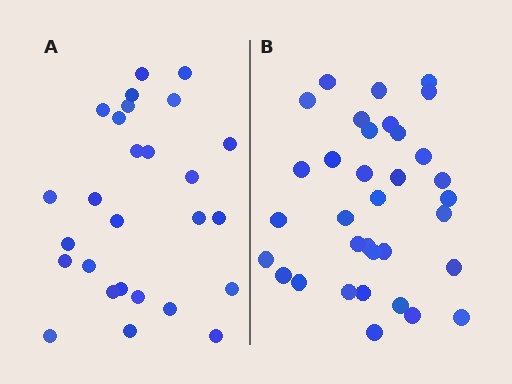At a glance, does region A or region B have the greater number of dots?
Region B (the right region) has more dots.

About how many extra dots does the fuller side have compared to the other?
Region B has roughly 8 or so more dots than region A.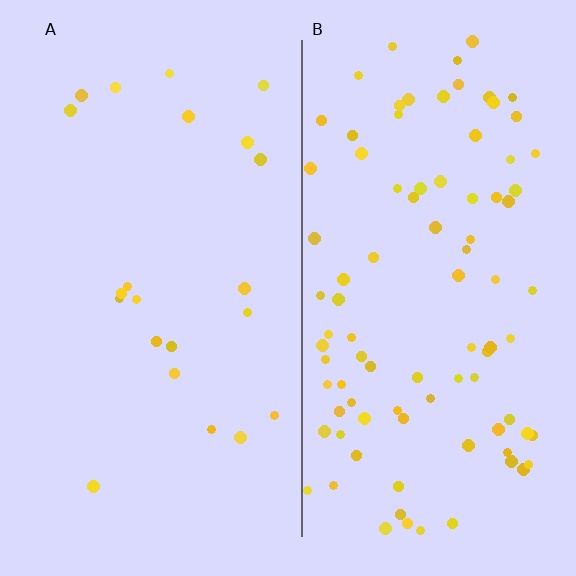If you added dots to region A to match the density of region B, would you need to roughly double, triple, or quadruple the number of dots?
Approximately quadruple.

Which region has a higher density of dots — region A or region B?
B (the right).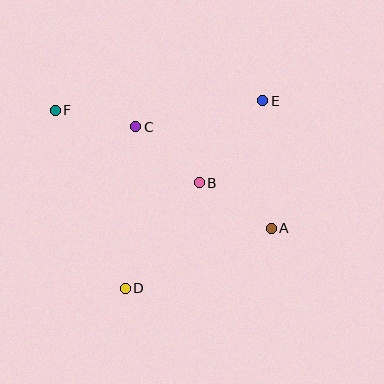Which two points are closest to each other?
Points C and F are closest to each other.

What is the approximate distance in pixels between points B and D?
The distance between B and D is approximately 129 pixels.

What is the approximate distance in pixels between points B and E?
The distance between B and E is approximately 104 pixels.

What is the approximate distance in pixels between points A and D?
The distance between A and D is approximately 158 pixels.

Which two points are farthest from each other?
Points A and F are farthest from each other.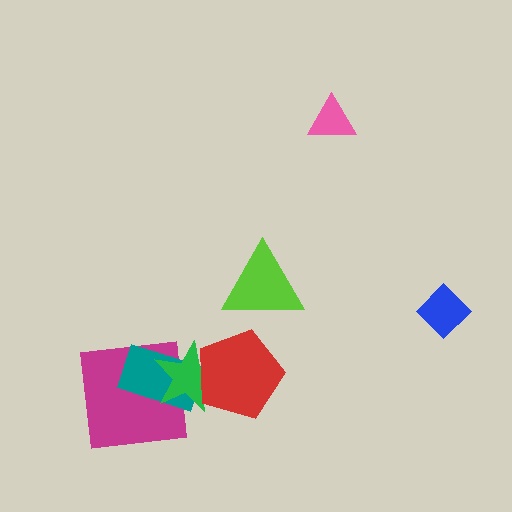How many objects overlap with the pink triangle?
0 objects overlap with the pink triangle.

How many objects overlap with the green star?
3 objects overlap with the green star.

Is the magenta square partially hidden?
Yes, it is partially covered by another shape.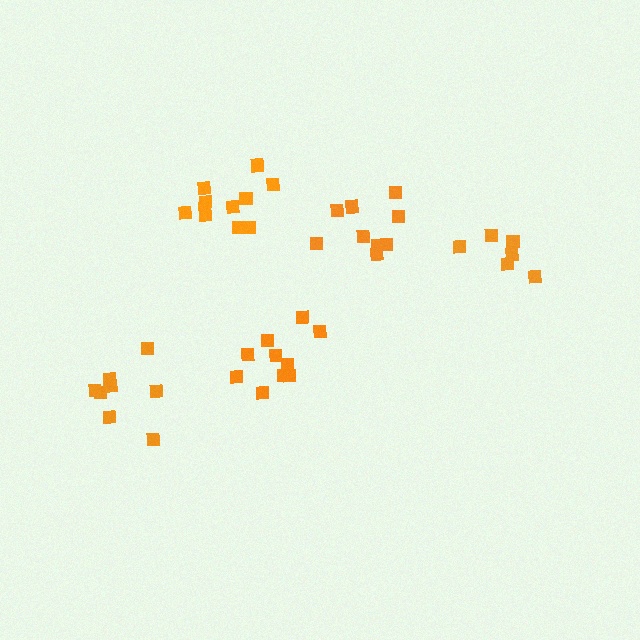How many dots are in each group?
Group 1: 9 dots, Group 2: 6 dots, Group 3: 11 dots, Group 4: 10 dots, Group 5: 8 dots (44 total).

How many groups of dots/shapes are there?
There are 5 groups.